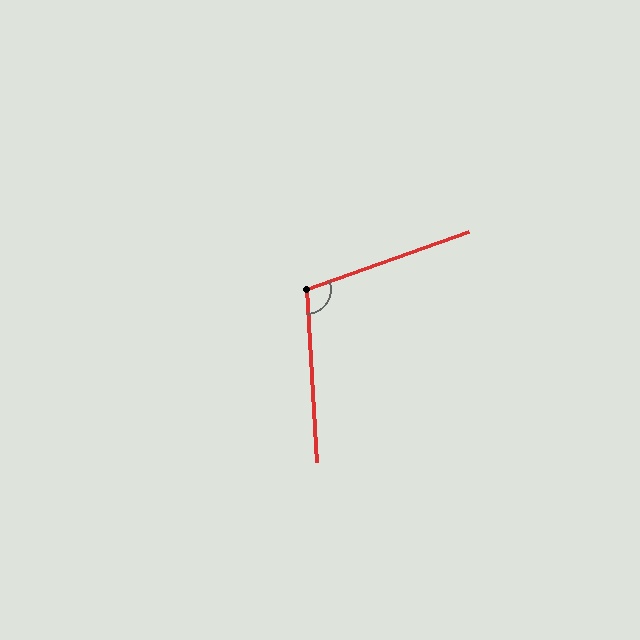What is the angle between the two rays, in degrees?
Approximately 107 degrees.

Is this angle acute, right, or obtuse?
It is obtuse.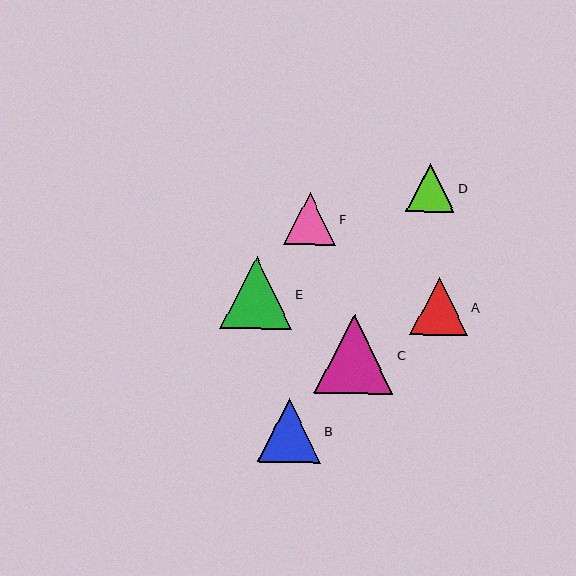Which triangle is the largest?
Triangle C is the largest with a size of approximately 79 pixels.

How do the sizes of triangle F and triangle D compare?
Triangle F and triangle D are approximately the same size.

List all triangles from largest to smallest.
From largest to smallest: C, E, B, A, F, D.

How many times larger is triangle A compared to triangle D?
Triangle A is approximately 1.2 times the size of triangle D.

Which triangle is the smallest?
Triangle D is the smallest with a size of approximately 49 pixels.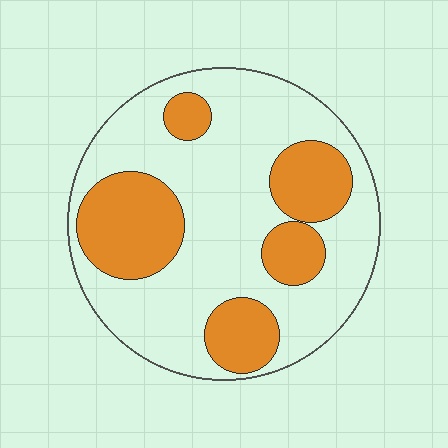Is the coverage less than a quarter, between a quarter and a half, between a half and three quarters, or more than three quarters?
Between a quarter and a half.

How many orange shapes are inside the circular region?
5.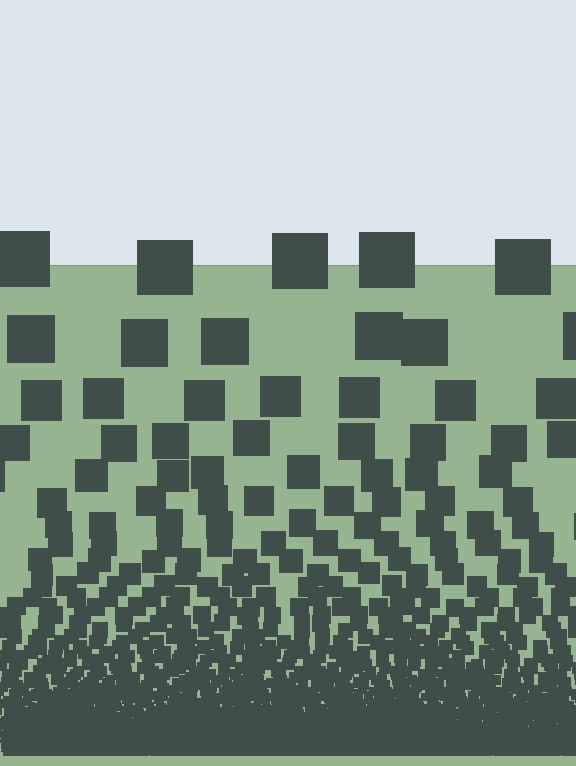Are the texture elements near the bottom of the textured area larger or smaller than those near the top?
Smaller. The gradient is inverted — elements near the bottom are smaller and denser.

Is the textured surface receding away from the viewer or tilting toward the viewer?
The surface appears to tilt toward the viewer. Texture elements get larger and sparser toward the top.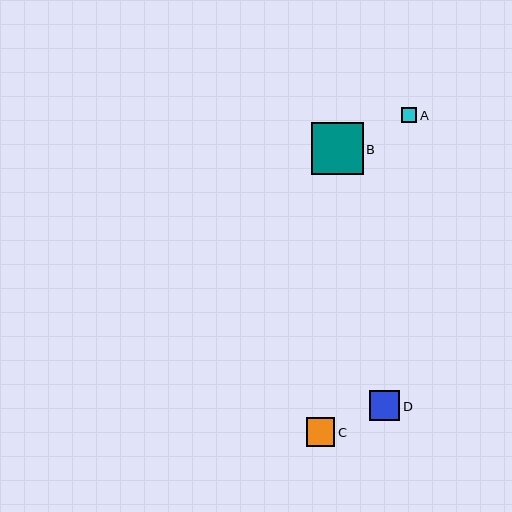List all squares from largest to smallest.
From largest to smallest: B, D, C, A.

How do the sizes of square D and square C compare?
Square D and square C are approximately the same size.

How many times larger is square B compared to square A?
Square B is approximately 3.4 times the size of square A.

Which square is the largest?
Square B is the largest with a size of approximately 52 pixels.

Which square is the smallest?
Square A is the smallest with a size of approximately 15 pixels.